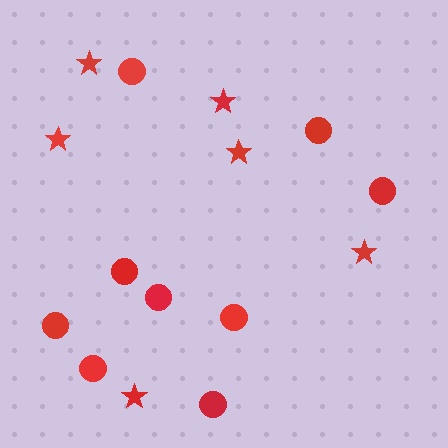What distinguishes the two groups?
There are 2 groups: one group of stars (6) and one group of circles (9).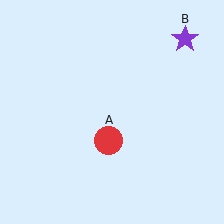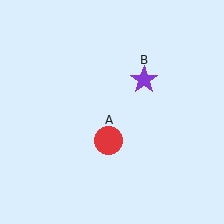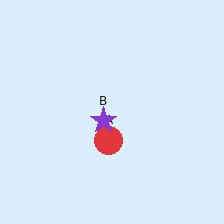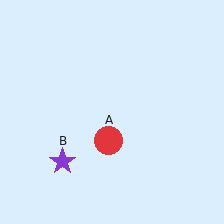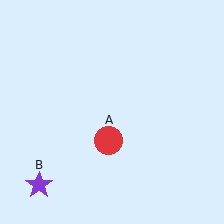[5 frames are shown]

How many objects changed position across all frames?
1 object changed position: purple star (object B).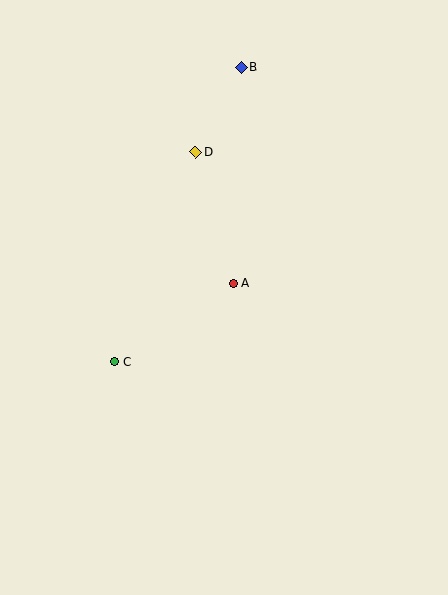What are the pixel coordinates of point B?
Point B is at (241, 68).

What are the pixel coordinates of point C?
Point C is at (115, 362).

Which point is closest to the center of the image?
Point A at (233, 284) is closest to the center.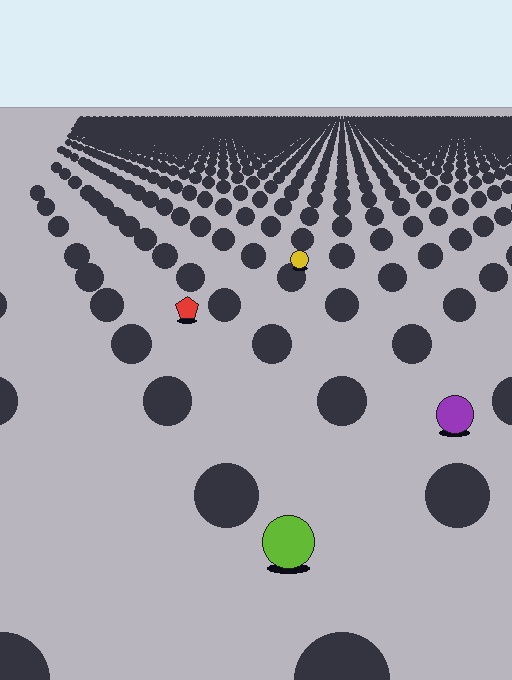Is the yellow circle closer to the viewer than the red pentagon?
No. The red pentagon is closer — you can tell from the texture gradient: the ground texture is coarser near it.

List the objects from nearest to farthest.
From nearest to farthest: the lime circle, the purple circle, the red pentagon, the yellow circle.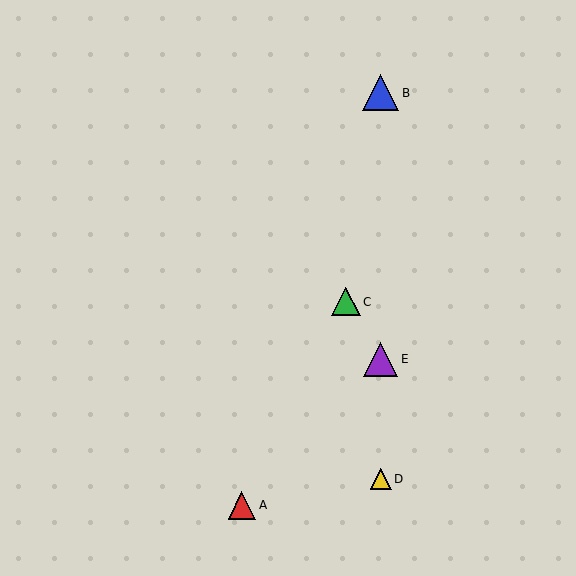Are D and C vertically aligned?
No, D is at x≈381 and C is at x≈346.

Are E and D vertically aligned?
Yes, both are at x≈381.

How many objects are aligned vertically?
3 objects (B, D, E) are aligned vertically.